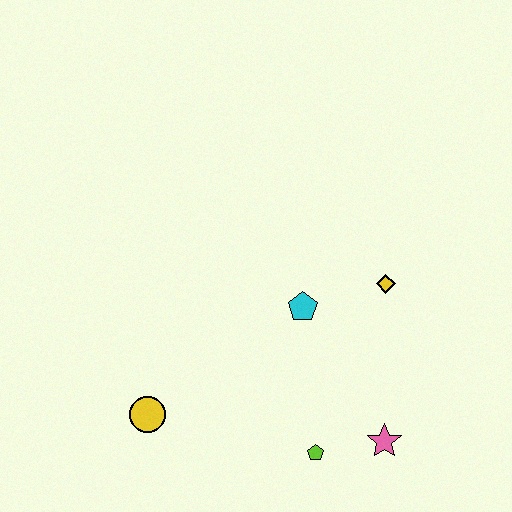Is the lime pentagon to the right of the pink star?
No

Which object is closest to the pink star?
The lime pentagon is closest to the pink star.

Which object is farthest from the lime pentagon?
The yellow diamond is farthest from the lime pentagon.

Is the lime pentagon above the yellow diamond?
No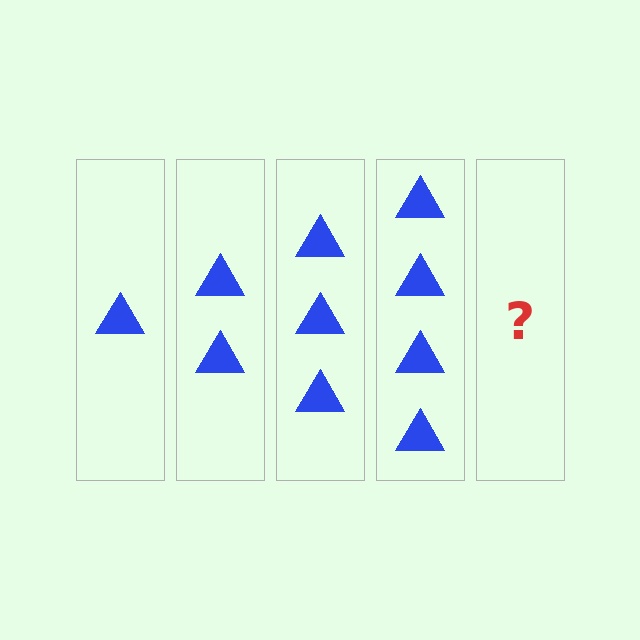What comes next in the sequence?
The next element should be 5 triangles.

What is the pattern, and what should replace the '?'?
The pattern is that each step adds one more triangle. The '?' should be 5 triangles.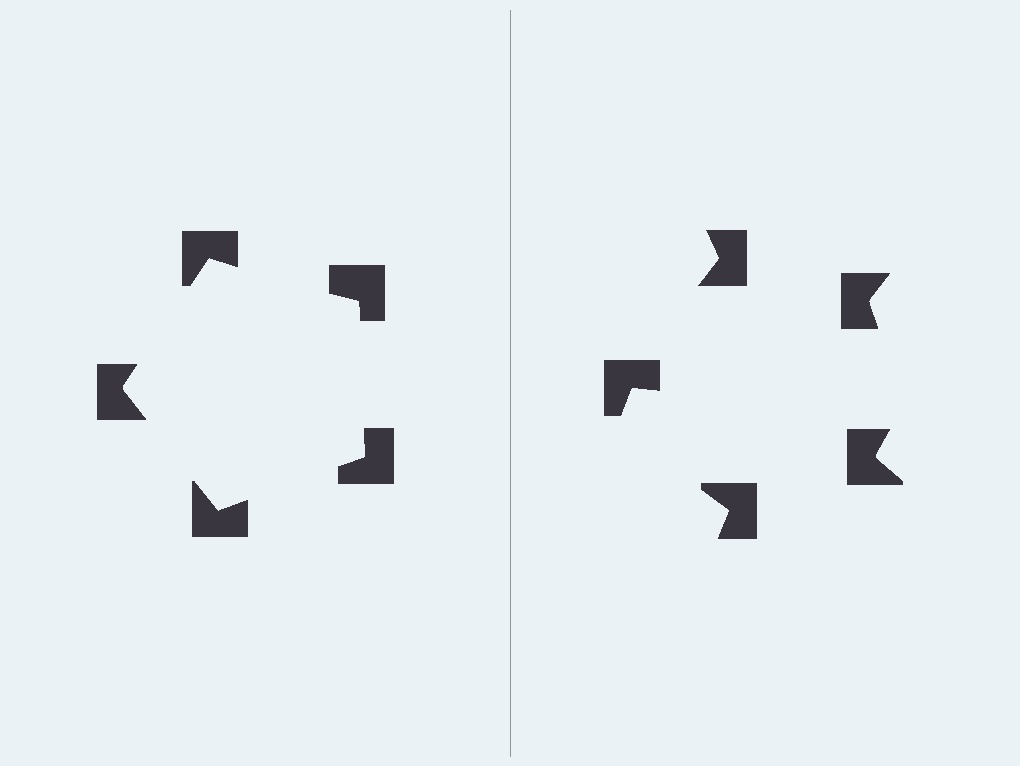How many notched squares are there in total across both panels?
10 — 5 on each side.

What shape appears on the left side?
An illusory pentagon.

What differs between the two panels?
The notched squares are positioned identically on both sides; only the wedge orientations differ. On the left they align to a pentagon; on the right they are misaligned.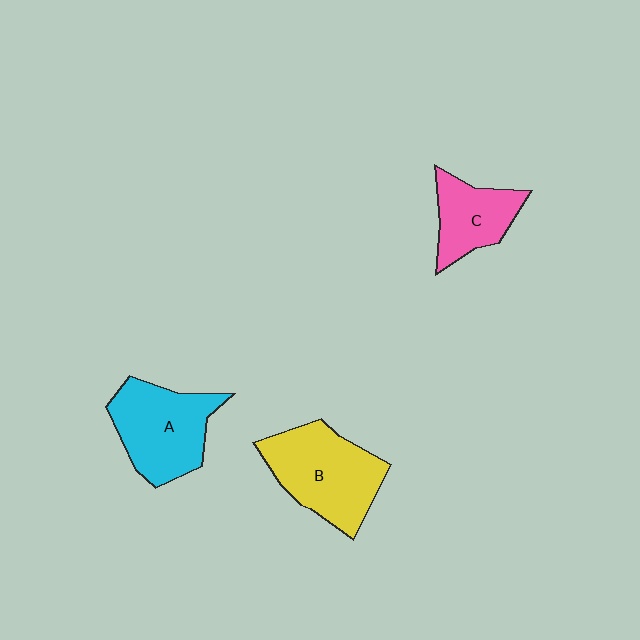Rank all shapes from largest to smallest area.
From largest to smallest: B (yellow), A (cyan), C (pink).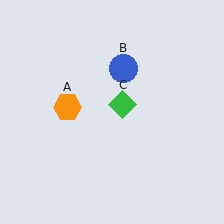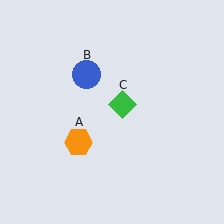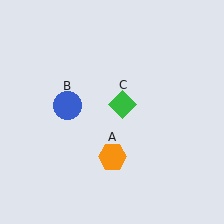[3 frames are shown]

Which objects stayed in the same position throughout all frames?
Green diamond (object C) remained stationary.